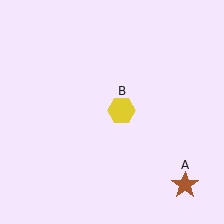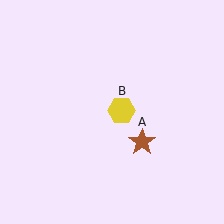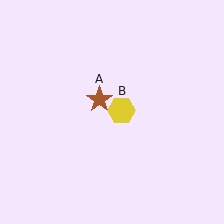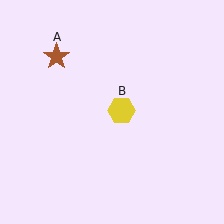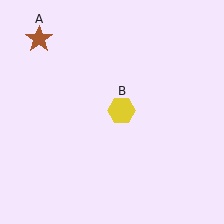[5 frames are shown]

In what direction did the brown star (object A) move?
The brown star (object A) moved up and to the left.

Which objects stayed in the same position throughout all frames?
Yellow hexagon (object B) remained stationary.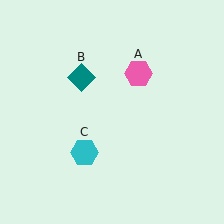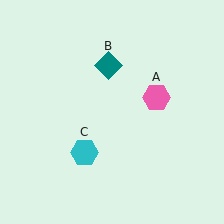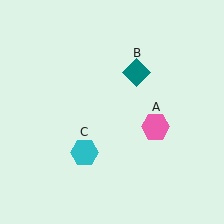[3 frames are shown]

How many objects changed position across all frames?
2 objects changed position: pink hexagon (object A), teal diamond (object B).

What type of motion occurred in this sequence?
The pink hexagon (object A), teal diamond (object B) rotated clockwise around the center of the scene.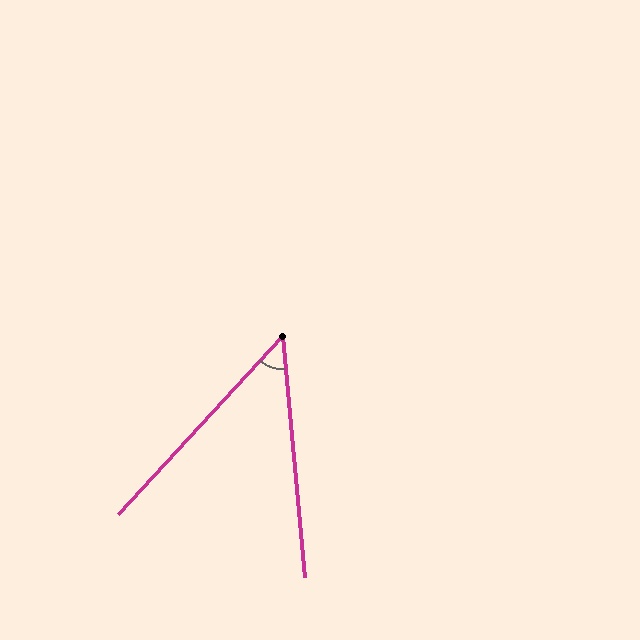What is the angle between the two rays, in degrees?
Approximately 48 degrees.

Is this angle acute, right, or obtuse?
It is acute.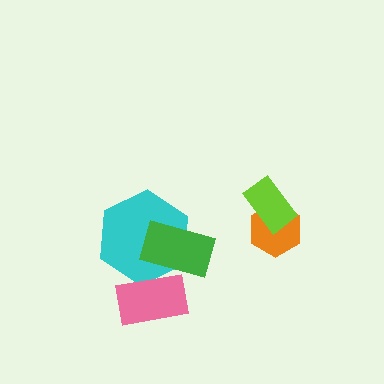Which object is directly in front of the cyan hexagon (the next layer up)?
The pink rectangle is directly in front of the cyan hexagon.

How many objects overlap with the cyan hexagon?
2 objects overlap with the cyan hexagon.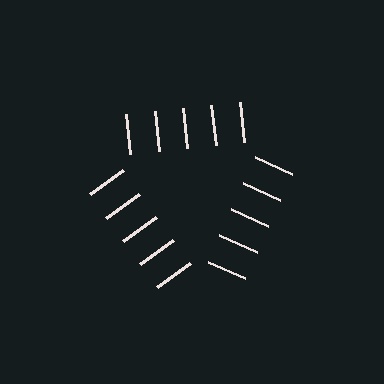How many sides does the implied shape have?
3 sides — the line-ends trace a triangle.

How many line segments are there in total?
15 — 5 along each of the 3 edges.